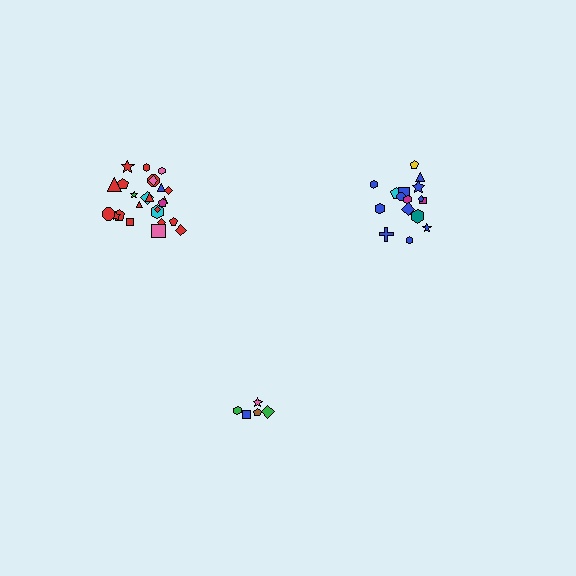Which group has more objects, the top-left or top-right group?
The top-left group.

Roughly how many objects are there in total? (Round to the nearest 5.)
Roughly 50 objects in total.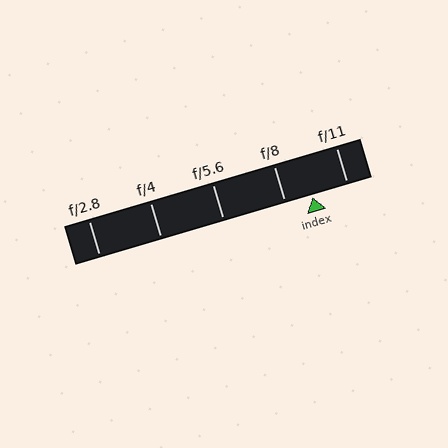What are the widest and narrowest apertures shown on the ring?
The widest aperture shown is f/2.8 and the narrowest is f/11.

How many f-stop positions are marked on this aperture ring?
There are 5 f-stop positions marked.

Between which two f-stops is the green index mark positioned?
The index mark is between f/8 and f/11.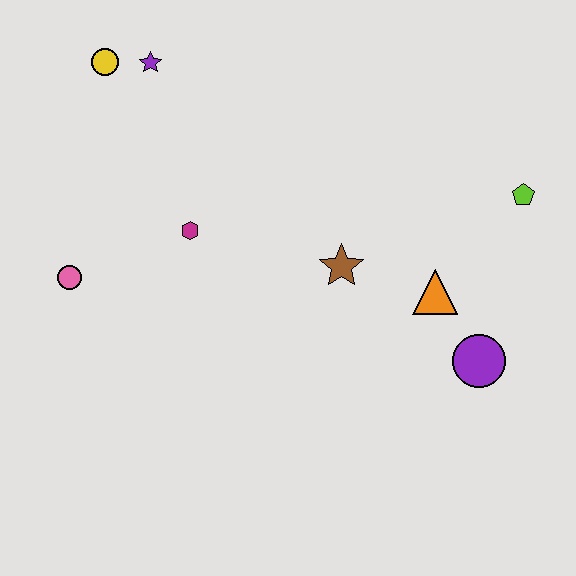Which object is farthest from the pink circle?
The lime pentagon is farthest from the pink circle.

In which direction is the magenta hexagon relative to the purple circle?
The magenta hexagon is to the left of the purple circle.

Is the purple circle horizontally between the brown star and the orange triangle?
No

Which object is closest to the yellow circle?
The purple star is closest to the yellow circle.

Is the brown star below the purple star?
Yes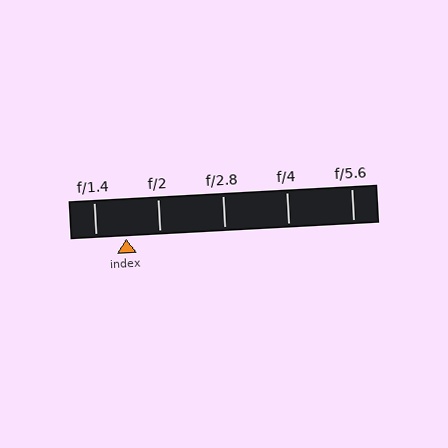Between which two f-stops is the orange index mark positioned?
The index mark is between f/1.4 and f/2.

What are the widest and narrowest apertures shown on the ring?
The widest aperture shown is f/1.4 and the narrowest is f/5.6.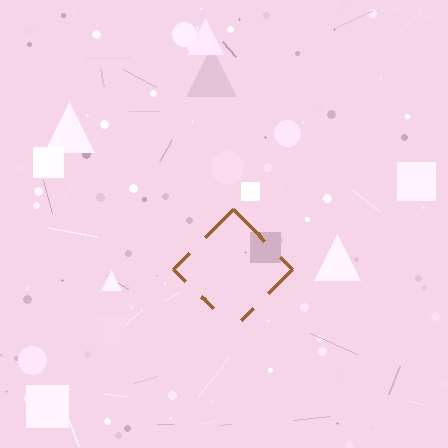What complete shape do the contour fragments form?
The contour fragments form a diamond.